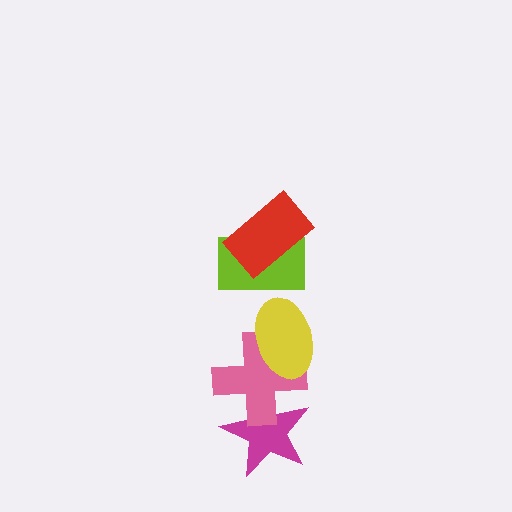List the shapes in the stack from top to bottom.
From top to bottom: the red rectangle, the lime rectangle, the yellow ellipse, the pink cross, the magenta star.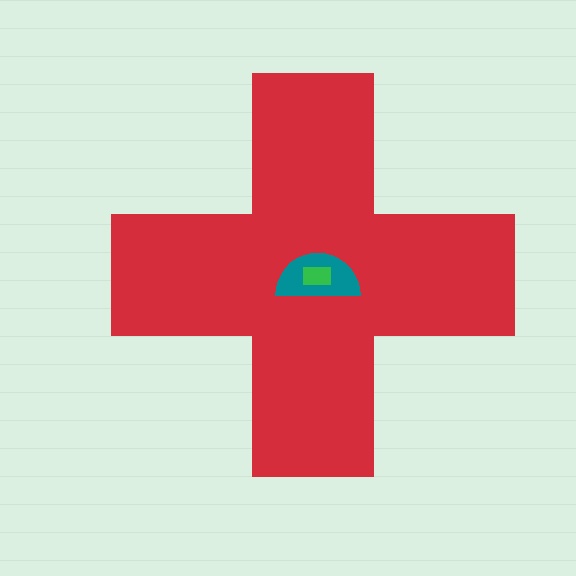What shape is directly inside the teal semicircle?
The green rectangle.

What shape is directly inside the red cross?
The teal semicircle.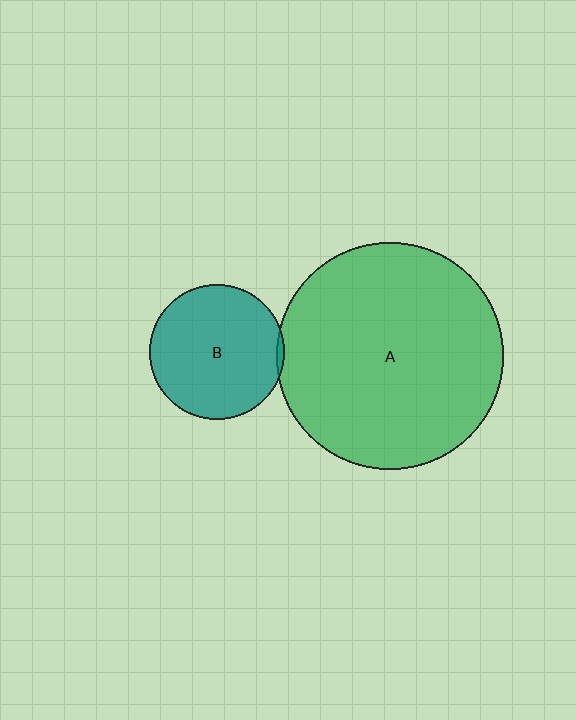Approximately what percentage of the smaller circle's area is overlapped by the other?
Approximately 5%.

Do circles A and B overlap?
Yes.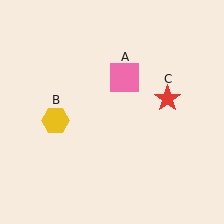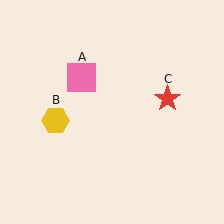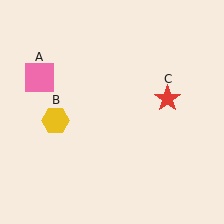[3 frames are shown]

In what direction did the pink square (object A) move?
The pink square (object A) moved left.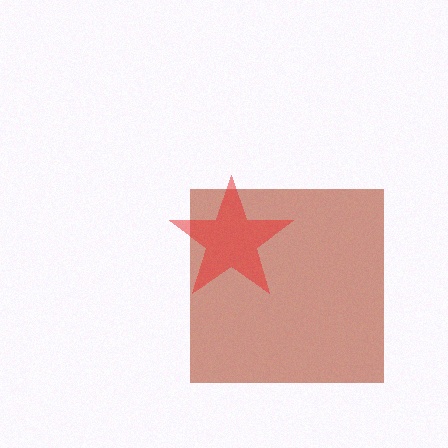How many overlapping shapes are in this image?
There are 2 overlapping shapes in the image.